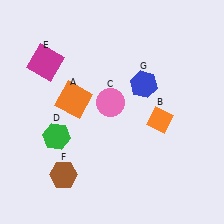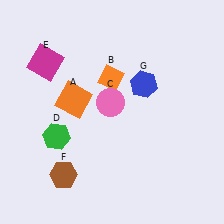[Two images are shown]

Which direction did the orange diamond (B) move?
The orange diamond (B) moved left.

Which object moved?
The orange diamond (B) moved left.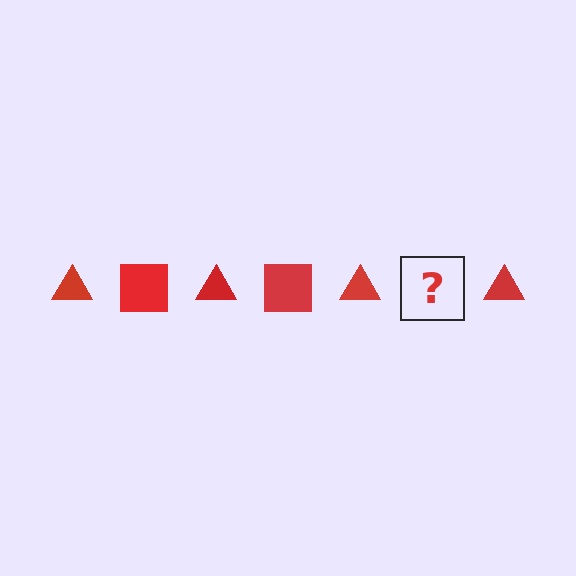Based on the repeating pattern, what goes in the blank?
The blank should be a red square.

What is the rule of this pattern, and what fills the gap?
The rule is that the pattern cycles through triangle, square shapes in red. The gap should be filled with a red square.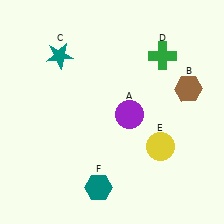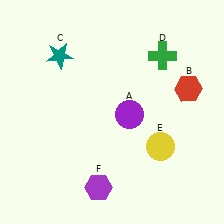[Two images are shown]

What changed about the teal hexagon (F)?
In Image 1, F is teal. In Image 2, it changed to purple.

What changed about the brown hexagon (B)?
In Image 1, B is brown. In Image 2, it changed to red.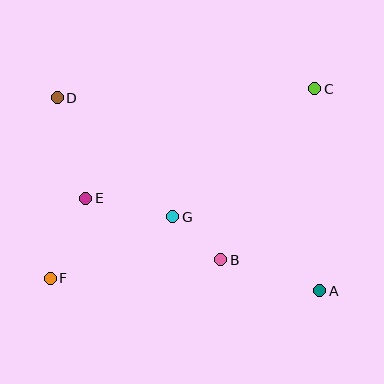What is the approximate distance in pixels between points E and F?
The distance between E and F is approximately 87 pixels.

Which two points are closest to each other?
Points B and G are closest to each other.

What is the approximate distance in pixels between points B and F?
The distance between B and F is approximately 172 pixels.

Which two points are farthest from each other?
Points A and D are farthest from each other.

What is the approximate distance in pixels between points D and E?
The distance between D and E is approximately 105 pixels.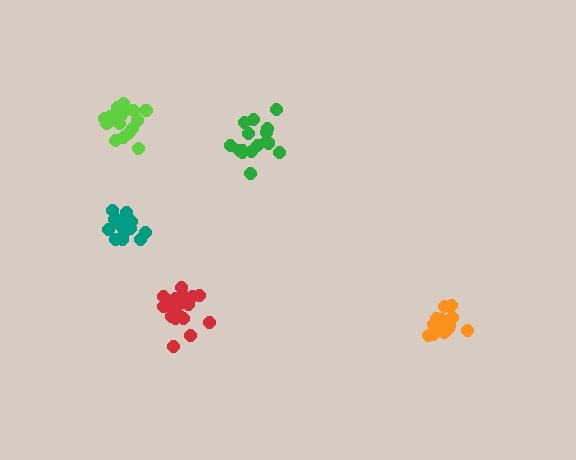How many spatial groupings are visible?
There are 5 spatial groupings.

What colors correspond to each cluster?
The clusters are colored: lime, green, orange, red, teal.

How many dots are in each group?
Group 1: 19 dots, Group 2: 18 dots, Group 3: 15 dots, Group 4: 20 dots, Group 5: 16 dots (88 total).